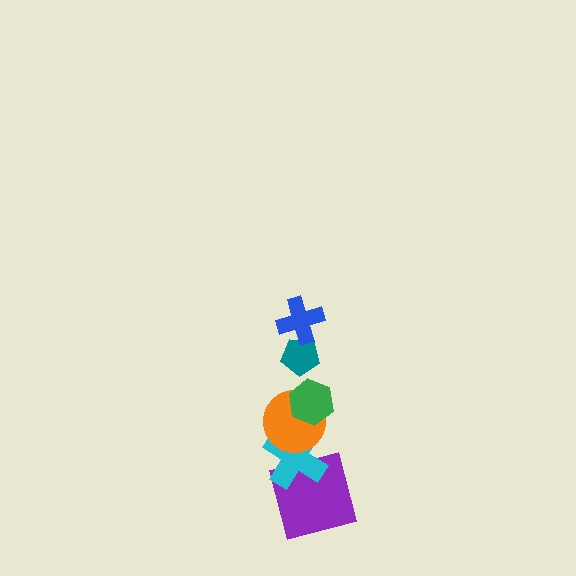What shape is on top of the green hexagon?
The teal pentagon is on top of the green hexagon.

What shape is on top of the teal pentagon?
The blue cross is on top of the teal pentagon.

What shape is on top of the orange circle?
The green hexagon is on top of the orange circle.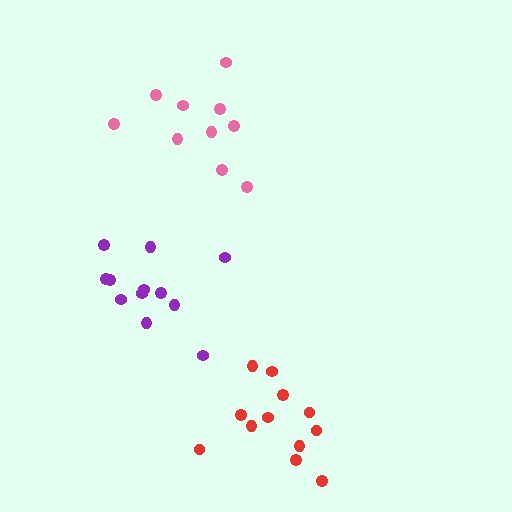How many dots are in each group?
Group 1: 12 dots, Group 2: 12 dots, Group 3: 10 dots (34 total).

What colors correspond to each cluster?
The clusters are colored: red, purple, pink.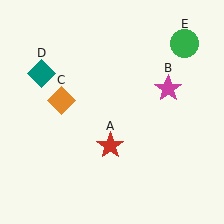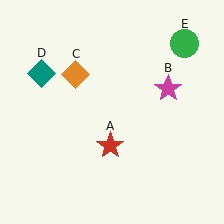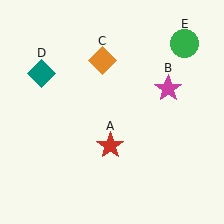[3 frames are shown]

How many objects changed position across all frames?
1 object changed position: orange diamond (object C).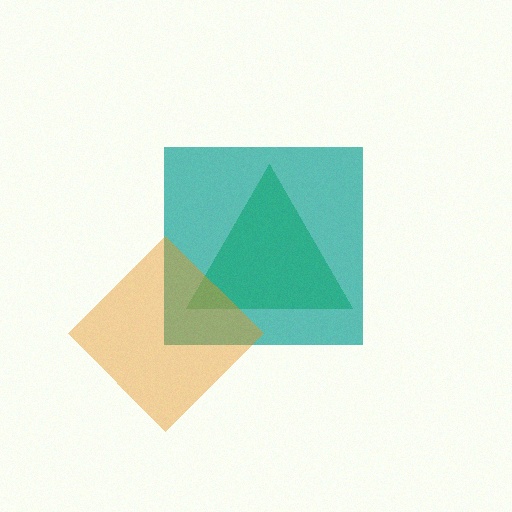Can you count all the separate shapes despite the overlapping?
Yes, there are 3 separate shapes.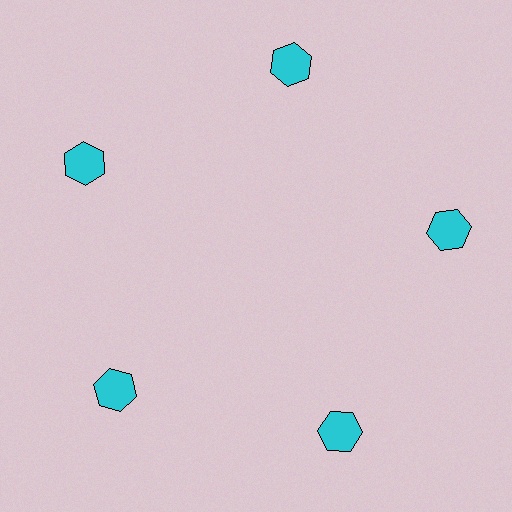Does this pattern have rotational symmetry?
Yes, this pattern has 5-fold rotational symmetry. It looks the same after rotating 72 degrees around the center.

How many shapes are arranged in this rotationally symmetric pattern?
There are 5 shapes, arranged in 5 groups of 1.